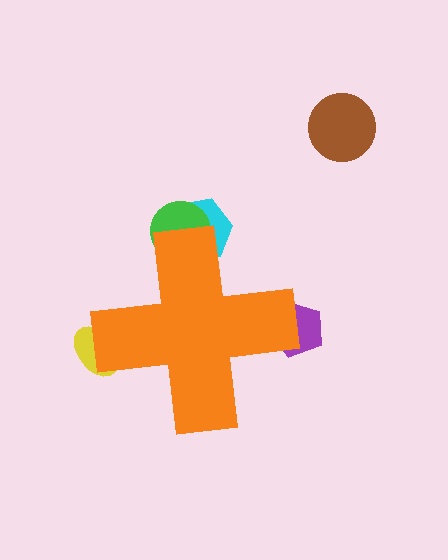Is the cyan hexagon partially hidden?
Yes, the cyan hexagon is partially hidden behind the orange cross.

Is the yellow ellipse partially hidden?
Yes, the yellow ellipse is partially hidden behind the orange cross.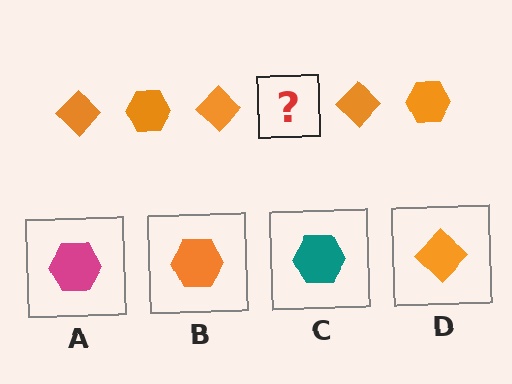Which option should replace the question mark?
Option B.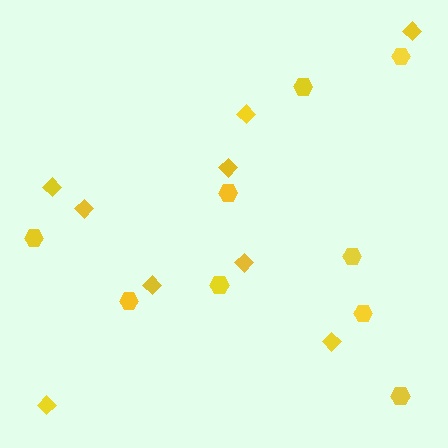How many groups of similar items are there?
There are 2 groups: one group of diamonds (9) and one group of hexagons (9).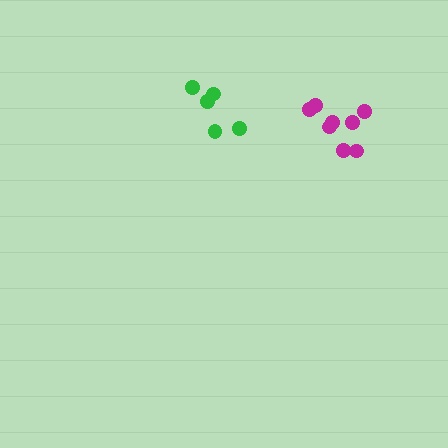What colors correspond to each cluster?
The clusters are colored: magenta, green.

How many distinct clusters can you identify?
There are 2 distinct clusters.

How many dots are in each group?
Group 1: 8 dots, Group 2: 5 dots (13 total).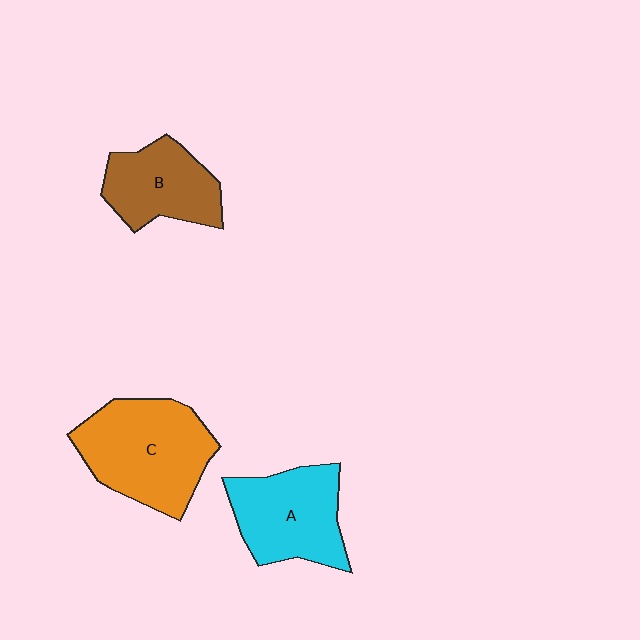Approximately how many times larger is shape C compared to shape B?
Approximately 1.5 times.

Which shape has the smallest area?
Shape B (brown).